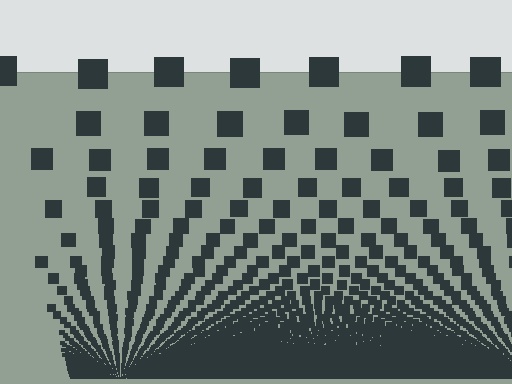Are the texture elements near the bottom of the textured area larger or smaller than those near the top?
Smaller. The gradient is inverted — elements near the bottom are smaller and denser.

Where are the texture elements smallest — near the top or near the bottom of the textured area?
Near the bottom.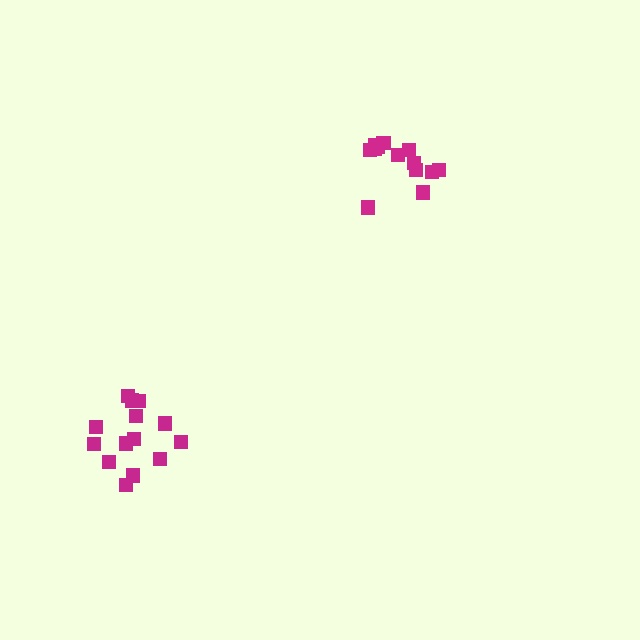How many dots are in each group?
Group 1: 14 dots, Group 2: 14 dots (28 total).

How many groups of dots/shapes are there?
There are 2 groups.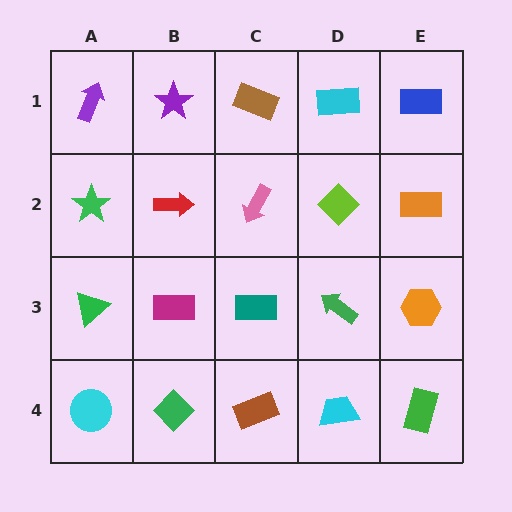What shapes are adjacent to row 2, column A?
A purple arrow (row 1, column A), a green triangle (row 3, column A), a red arrow (row 2, column B).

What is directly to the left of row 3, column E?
A green arrow.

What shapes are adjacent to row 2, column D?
A cyan rectangle (row 1, column D), a green arrow (row 3, column D), a pink arrow (row 2, column C), an orange rectangle (row 2, column E).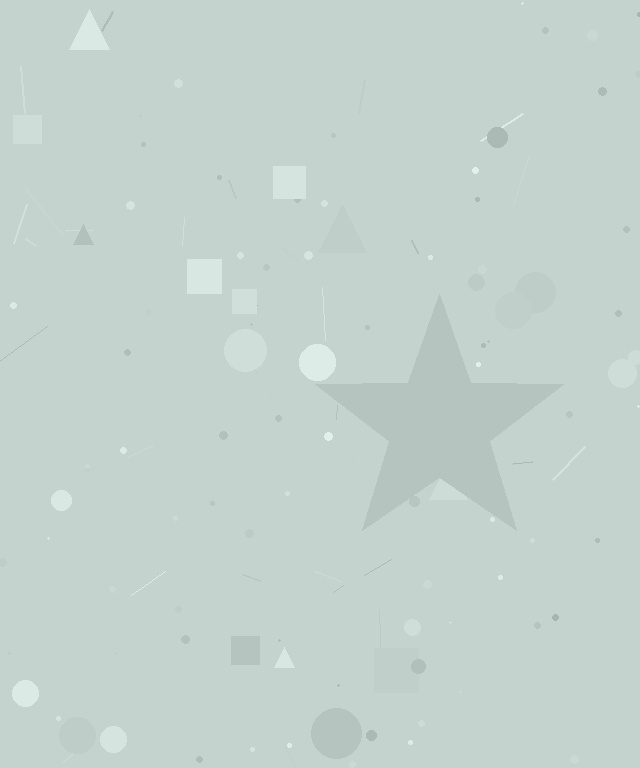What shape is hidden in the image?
A star is hidden in the image.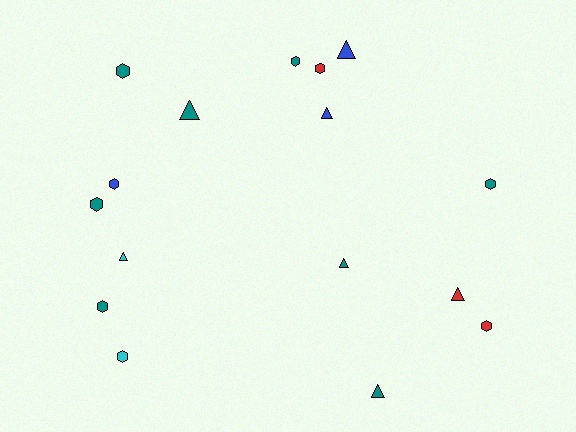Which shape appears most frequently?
Hexagon, with 9 objects.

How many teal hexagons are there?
There are 5 teal hexagons.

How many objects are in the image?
There are 16 objects.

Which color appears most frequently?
Teal, with 8 objects.